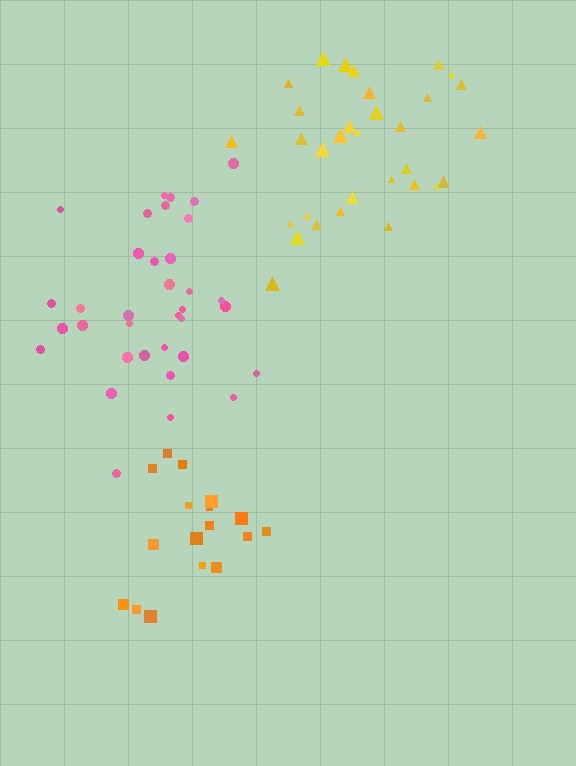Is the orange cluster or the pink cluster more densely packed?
Pink.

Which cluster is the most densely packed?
Pink.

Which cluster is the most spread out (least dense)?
Orange.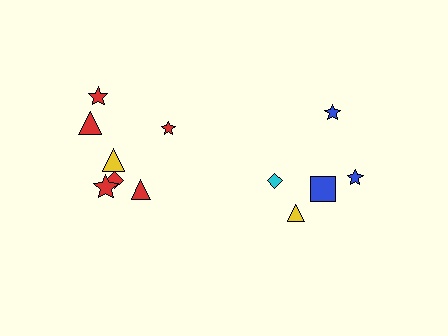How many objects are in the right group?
There are 5 objects.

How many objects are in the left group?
There are 7 objects.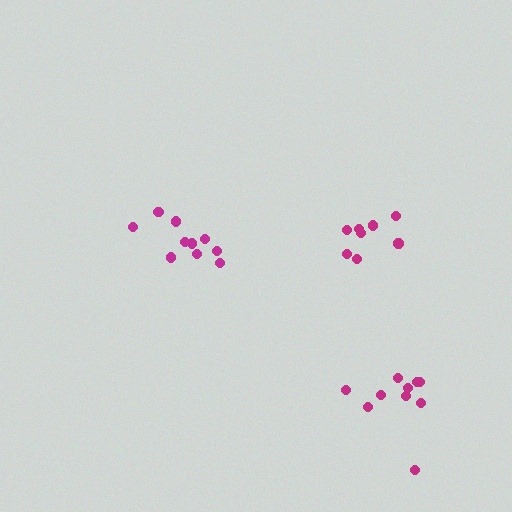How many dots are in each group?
Group 1: 10 dots, Group 2: 8 dots, Group 3: 10 dots (28 total).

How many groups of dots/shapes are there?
There are 3 groups.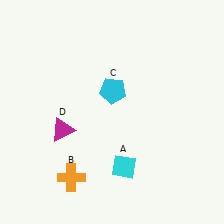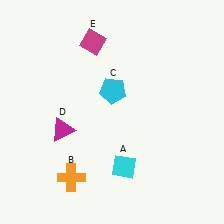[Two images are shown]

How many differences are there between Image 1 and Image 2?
There is 1 difference between the two images.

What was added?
A magenta diamond (E) was added in Image 2.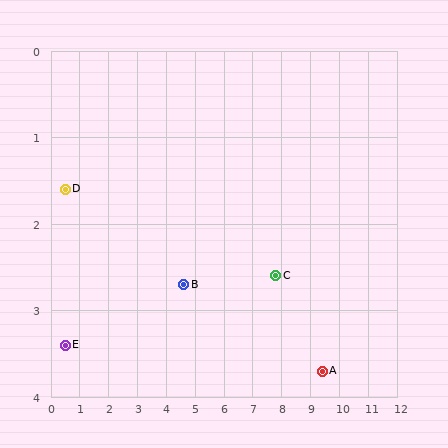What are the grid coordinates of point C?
Point C is at approximately (7.8, 2.6).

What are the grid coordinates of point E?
Point E is at approximately (0.5, 3.4).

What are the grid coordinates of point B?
Point B is at approximately (4.6, 2.7).